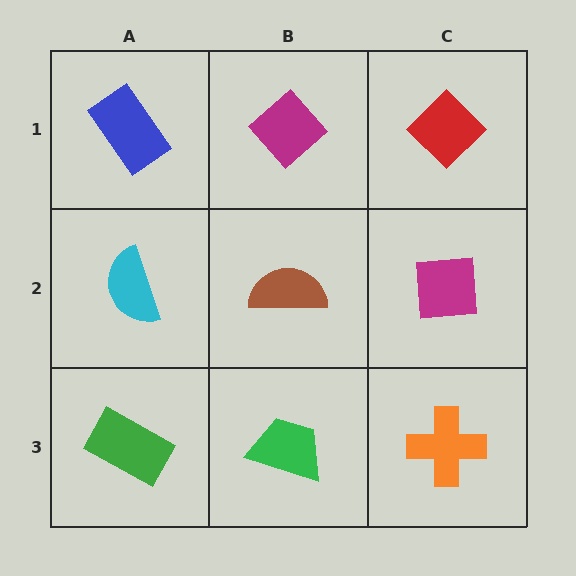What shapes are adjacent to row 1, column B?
A brown semicircle (row 2, column B), a blue rectangle (row 1, column A), a red diamond (row 1, column C).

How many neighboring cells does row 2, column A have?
3.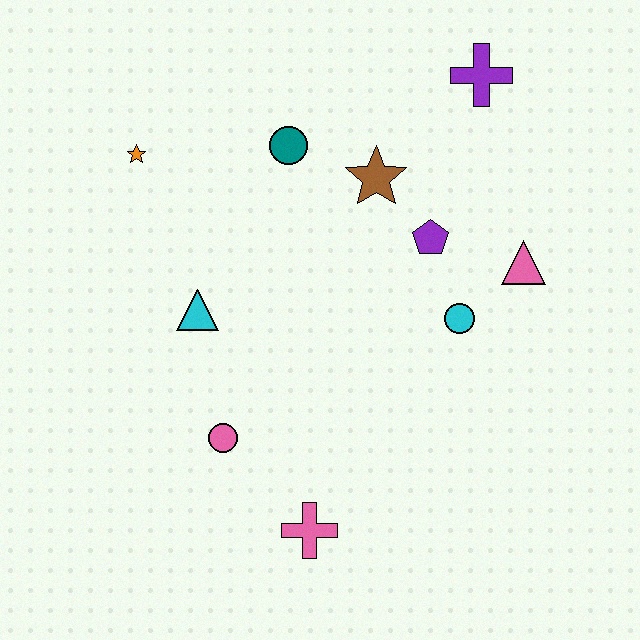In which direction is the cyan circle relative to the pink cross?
The cyan circle is above the pink cross.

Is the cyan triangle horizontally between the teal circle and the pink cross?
No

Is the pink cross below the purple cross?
Yes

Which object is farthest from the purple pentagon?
The pink cross is farthest from the purple pentagon.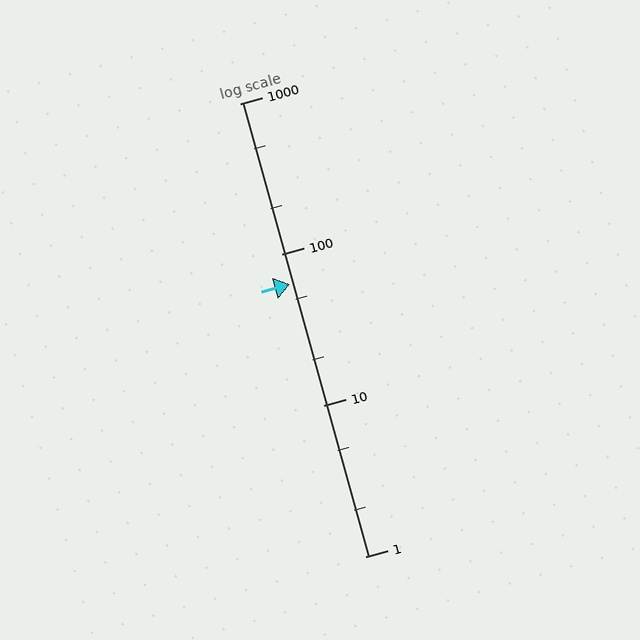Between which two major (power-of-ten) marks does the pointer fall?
The pointer is between 10 and 100.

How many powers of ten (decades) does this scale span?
The scale spans 3 decades, from 1 to 1000.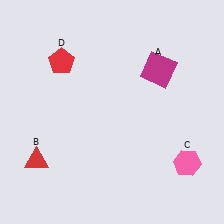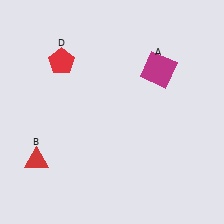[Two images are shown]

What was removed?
The pink hexagon (C) was removed in Image 2.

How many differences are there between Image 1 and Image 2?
There is 1 difference between the two images.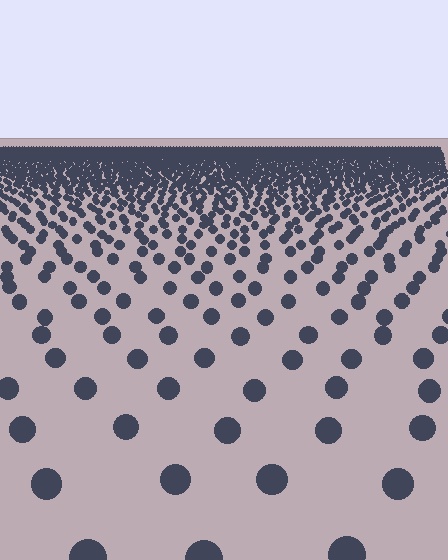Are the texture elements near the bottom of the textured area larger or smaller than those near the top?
Larger. Near the bottom, elements are closer to the viewer and appear at a bigger on-screen size.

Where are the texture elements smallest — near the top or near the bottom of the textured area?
Near the top.